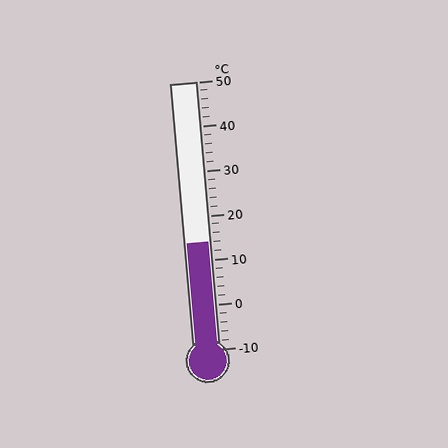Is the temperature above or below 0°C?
The temperature is above 0°C.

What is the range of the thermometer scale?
The thermometer scale ranges from -10°C to 50°C.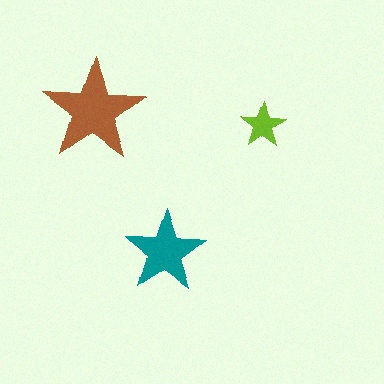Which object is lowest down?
The teal star is bottommost.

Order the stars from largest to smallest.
the brown one, the teal one, the lime one.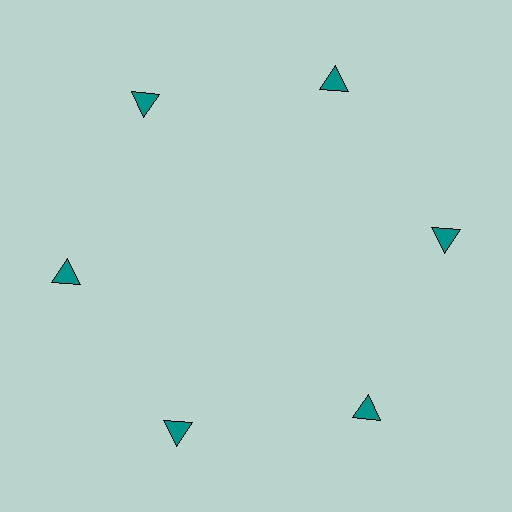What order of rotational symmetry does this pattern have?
This pattern has 6-fold rotational symmetry.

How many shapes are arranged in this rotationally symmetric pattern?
There are 6 shapes, arranged in 6 groups of 1.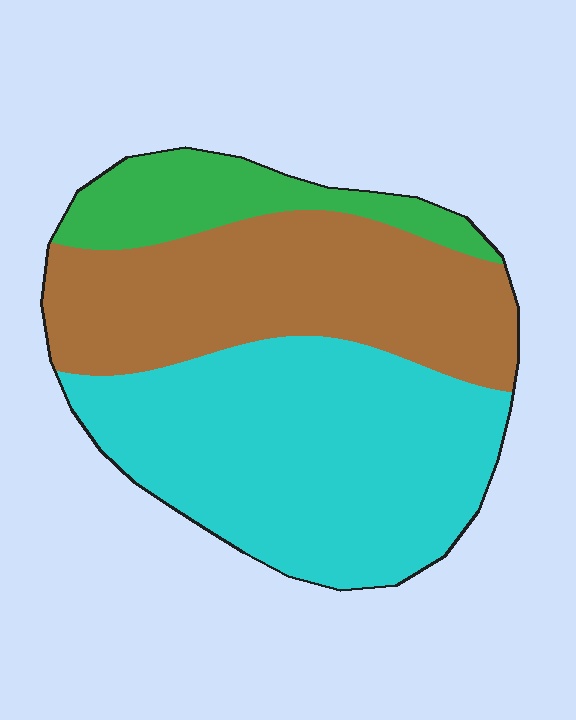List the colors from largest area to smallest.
From largest to smallest: cyan, brown, green.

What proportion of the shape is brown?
Brown takes up about three eighths (3/8) of the shape.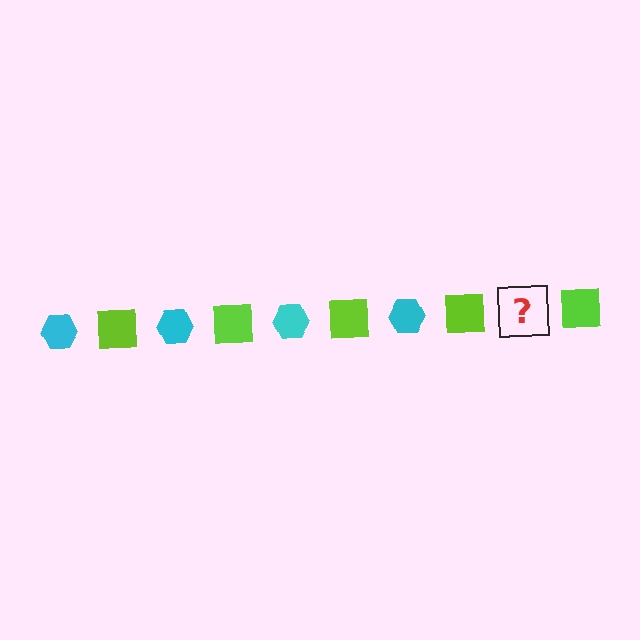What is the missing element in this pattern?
The missing element is a cyan hexagon.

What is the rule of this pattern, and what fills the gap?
The rule is that the pattern alternates between cyan hexagon and lime square. The gap should be filled with a cyan hexagon.